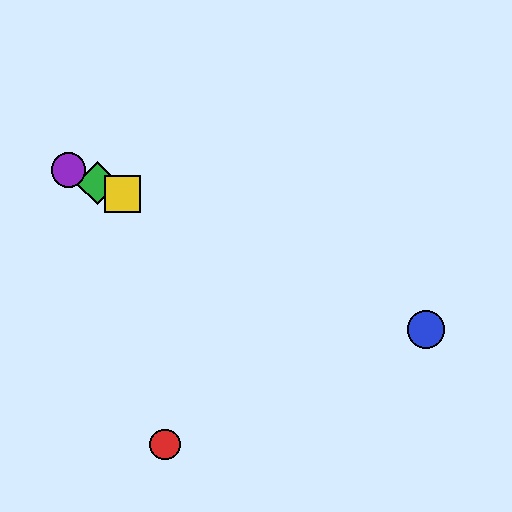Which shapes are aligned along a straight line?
The blue circle, the green diamond, the yellow square, the purple circle are aligned along a straight line.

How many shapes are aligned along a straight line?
4 shapes (the blue circle, the green diamond, the yellow square, the purple circle) are aligned along a straight line.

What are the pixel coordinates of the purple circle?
The purple circle is at (68, 170).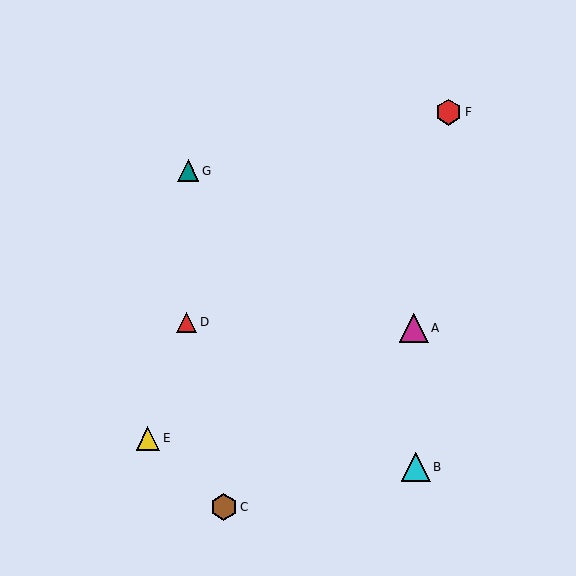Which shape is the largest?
The magenta triangle (labeled A) is the largest.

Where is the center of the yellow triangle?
The center of the yellow triangle is at (148, 438).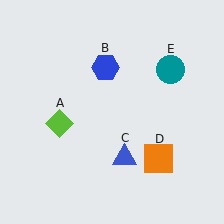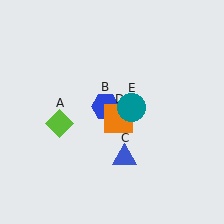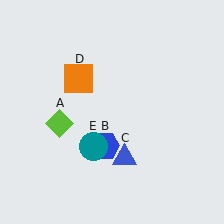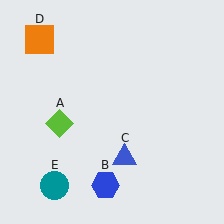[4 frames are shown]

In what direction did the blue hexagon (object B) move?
The blue hexagon (object B) moved down.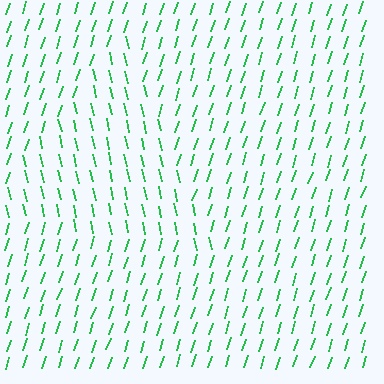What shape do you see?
I see a triangle.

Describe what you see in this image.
The image is filled with small green line segments. A triangle region in the image has lines oriented differently from the surrounding lines, creating a visible texture boundary.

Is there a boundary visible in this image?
Yes, there is a texture boundary formed by a change in line orientation.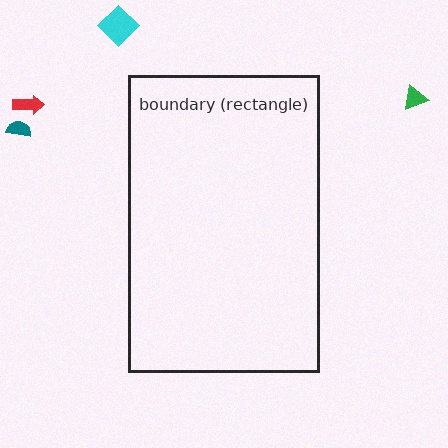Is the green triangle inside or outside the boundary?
Outside.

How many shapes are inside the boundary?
0 inside, 4 outside.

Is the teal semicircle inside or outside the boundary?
Outside.